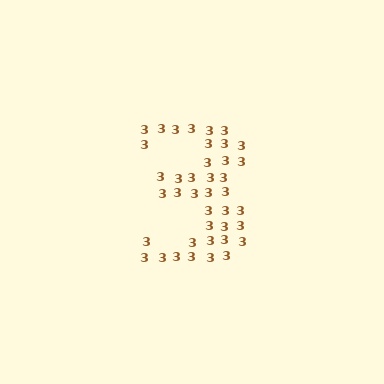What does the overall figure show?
The overall figure shows the digit 3.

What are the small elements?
The small elements are digit 3's.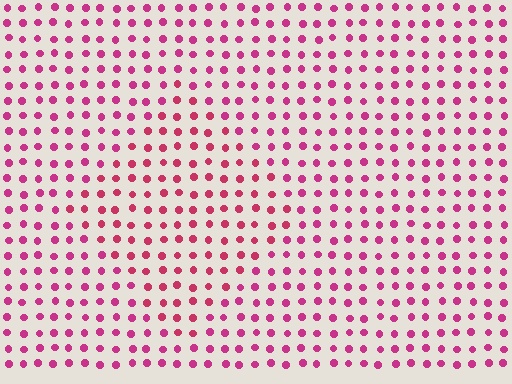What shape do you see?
I see a diamond.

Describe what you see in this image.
The image is filled with small magenta elements in a uniform arrangement. A diamond-shaped region is visible where the elements are tinted to a slightly different hue, forming a subtle color boundary.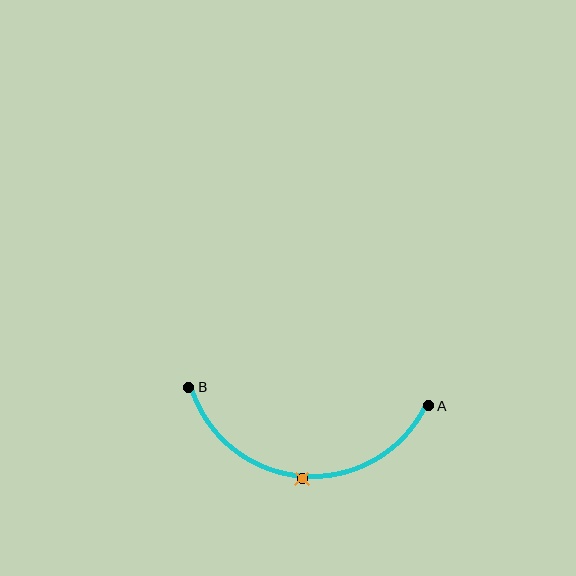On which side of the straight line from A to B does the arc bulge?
The arc bulges below the straight line connecting A and B.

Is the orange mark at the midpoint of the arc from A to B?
Yes. The orange mark lies on the arc at equal arc-length from both A and B — it is the arc midpoint.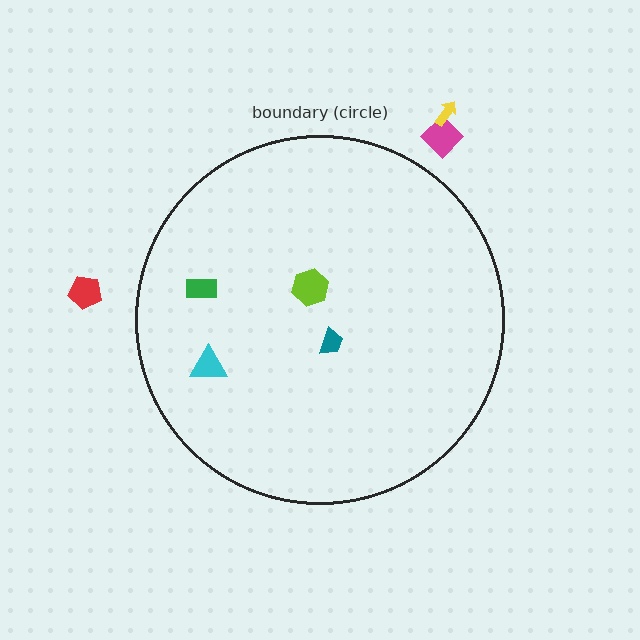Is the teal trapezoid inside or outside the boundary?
Inside.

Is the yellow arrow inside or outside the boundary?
Outside.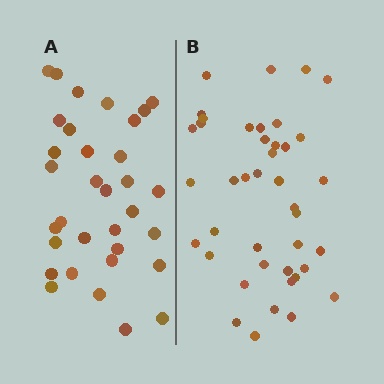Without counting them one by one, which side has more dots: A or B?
Region B (the right region) has more dots.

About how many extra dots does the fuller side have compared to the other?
Region B has roughly 8 or so more dots than region A.